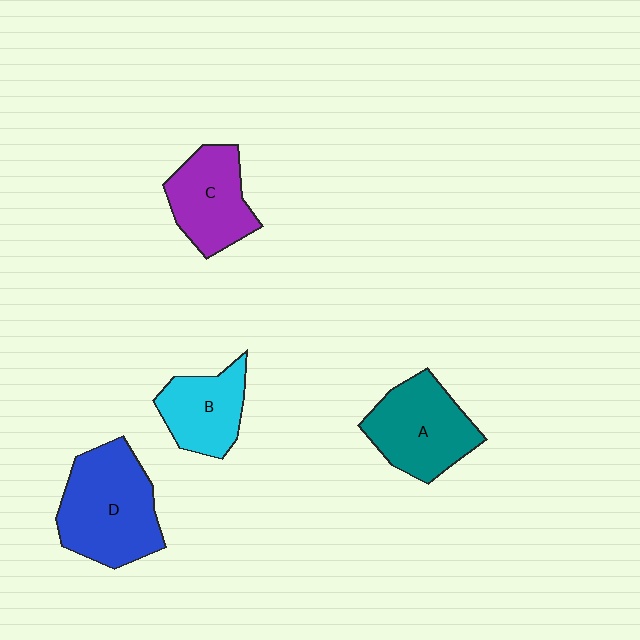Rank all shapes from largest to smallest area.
From largest to smallest: D (blue), A (teal), C (purple), B (cyan).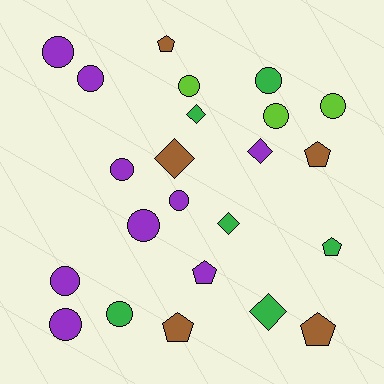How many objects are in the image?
There are 23 objects.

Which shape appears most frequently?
Circle, with 12 objects.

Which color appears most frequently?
Purple, with 9 objects.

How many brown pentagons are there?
There are 4 brown pentagons.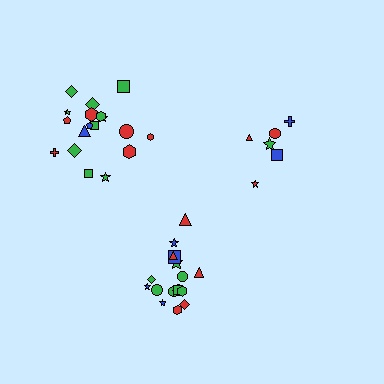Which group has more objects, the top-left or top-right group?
The top-left group.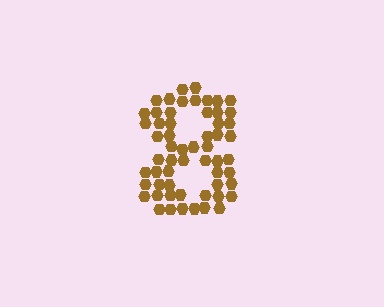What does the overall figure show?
The overall figure shows the digit 8.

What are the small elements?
The small elements are hexagons.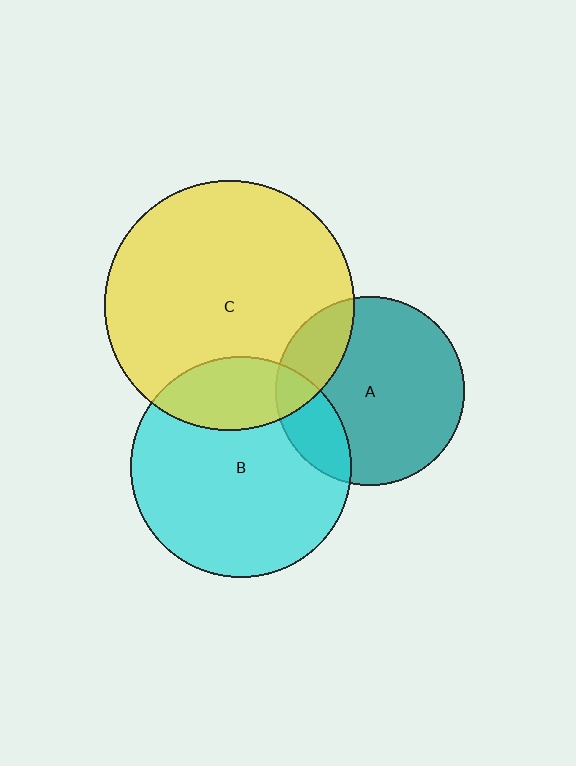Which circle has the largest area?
Circle C (yellow).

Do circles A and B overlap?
Yes.